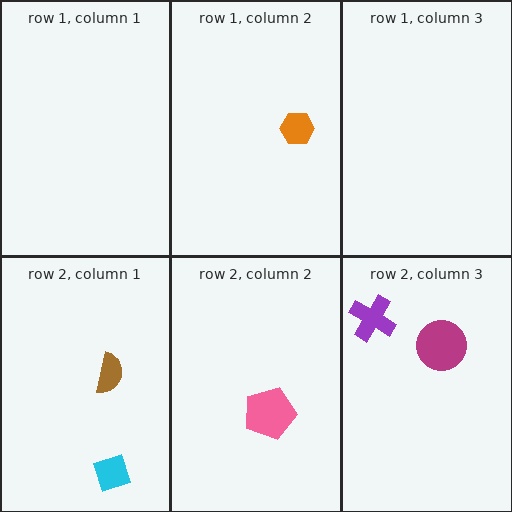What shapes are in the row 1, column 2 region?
The orange hexagon.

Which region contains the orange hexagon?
The row 1, column 2 region.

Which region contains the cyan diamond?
The row 2, column 1 region.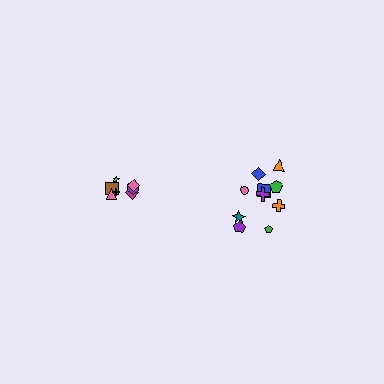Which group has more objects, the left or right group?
The right group.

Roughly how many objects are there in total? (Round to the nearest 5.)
Roughly 15 objects in total.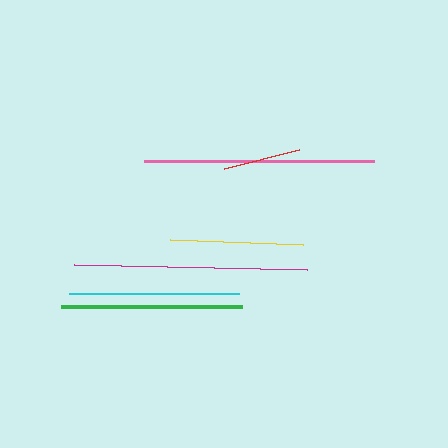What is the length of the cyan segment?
The cyan segment is approximately 171 pixels long.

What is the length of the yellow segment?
The yellow segment is approximately 133 pixels long.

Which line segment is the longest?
The magenta line is the longest at approximately 234 pixels.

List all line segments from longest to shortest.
From longest to shortest: magenta, pink, green, cyan, yellow, red.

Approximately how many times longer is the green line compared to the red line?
The green line is approximately 2.4 times the length of the red line.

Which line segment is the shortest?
The red line is the shortest at approximately 77 pixels.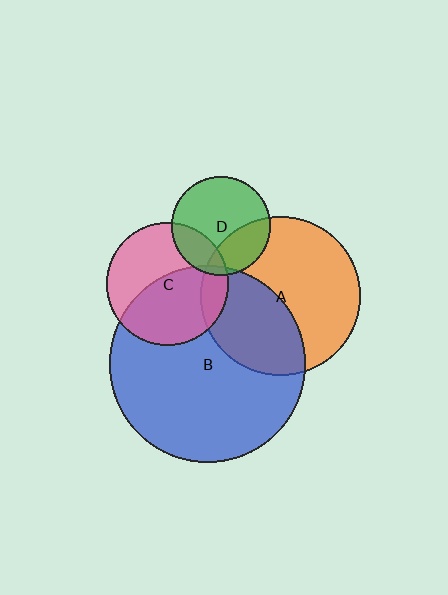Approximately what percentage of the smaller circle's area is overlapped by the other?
Approximately 50%.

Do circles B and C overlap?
Yes.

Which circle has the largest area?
Circle B (blue).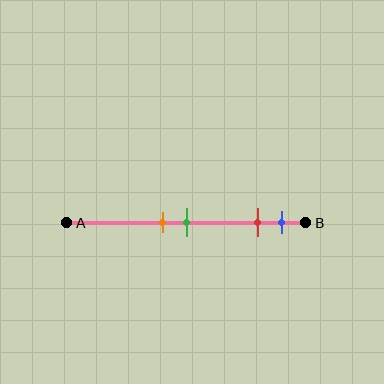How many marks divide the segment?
There are 4 marks dividing the segment.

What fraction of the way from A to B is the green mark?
The green mark is approximately 50% (0.5) of the way from A to B.